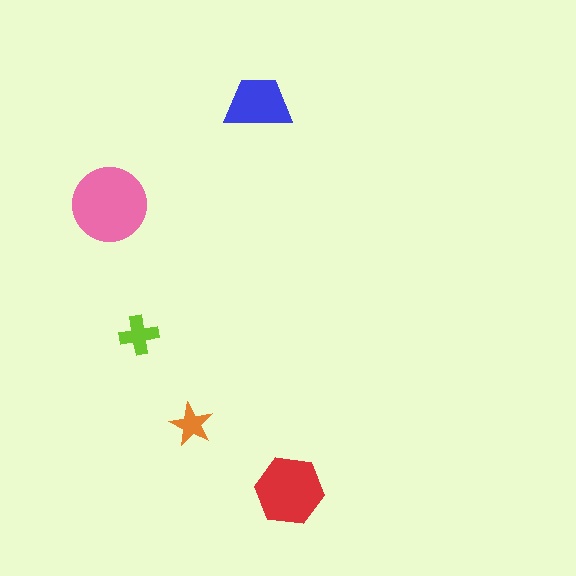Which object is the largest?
The pink circle.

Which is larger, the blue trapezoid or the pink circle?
The pink circle.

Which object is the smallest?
The orange star.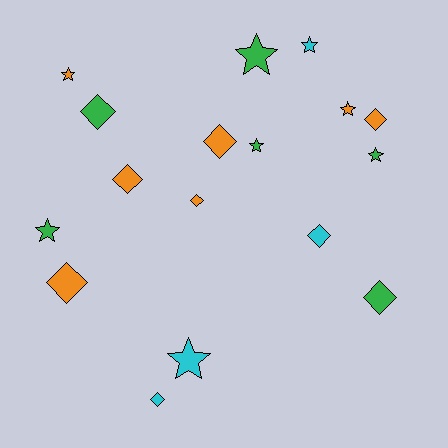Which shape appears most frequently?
Diamond, with 9 objects.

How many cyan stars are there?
There are 2 cyan stars.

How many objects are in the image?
There are 17 objects.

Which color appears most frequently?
Orange, with 7 objects.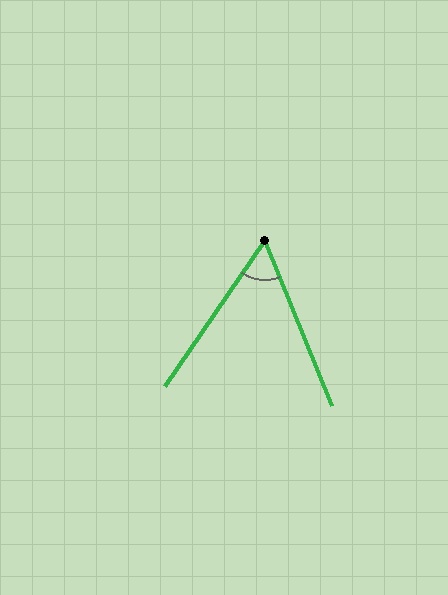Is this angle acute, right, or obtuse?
It is acute.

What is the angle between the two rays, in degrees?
Approximately 57 degrees.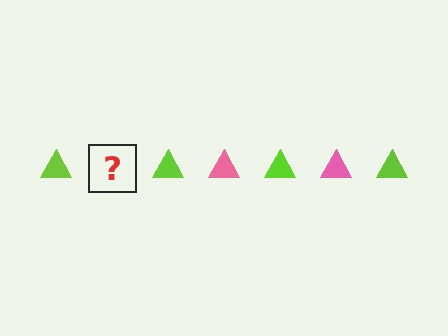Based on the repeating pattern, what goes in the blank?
The blank should be a pink triangle.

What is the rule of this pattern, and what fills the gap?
The rule is that the pattern cycles through lime, pink triangles. The gap should be filled with a pink triangle.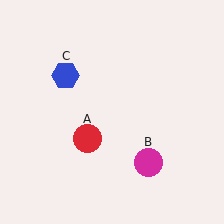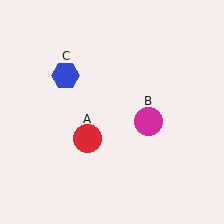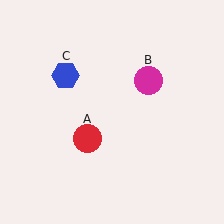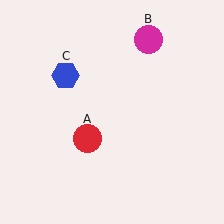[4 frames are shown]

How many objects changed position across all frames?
1 object changed position: magenta circle (object B).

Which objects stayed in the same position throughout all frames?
Red circle (object A) and blue hexagon (object C) remained stationary.